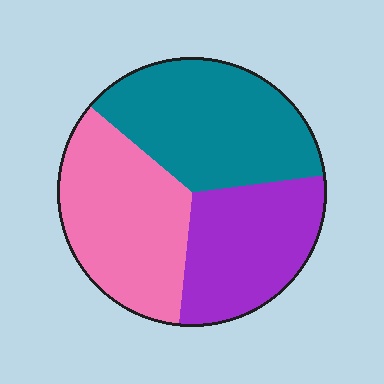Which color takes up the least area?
Purple, at roughly 30%.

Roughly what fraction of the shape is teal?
Teal covers roughly 35% of the shape.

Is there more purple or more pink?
Pink.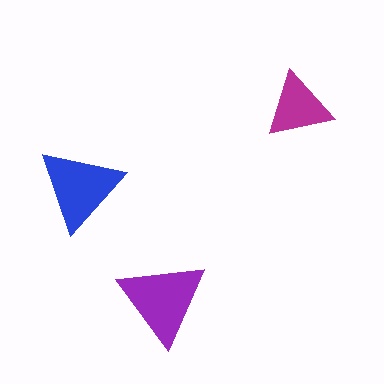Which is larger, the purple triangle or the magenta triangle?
The purple one.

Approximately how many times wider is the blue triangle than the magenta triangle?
About 1.5 times wider.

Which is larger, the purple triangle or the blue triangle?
The purple one.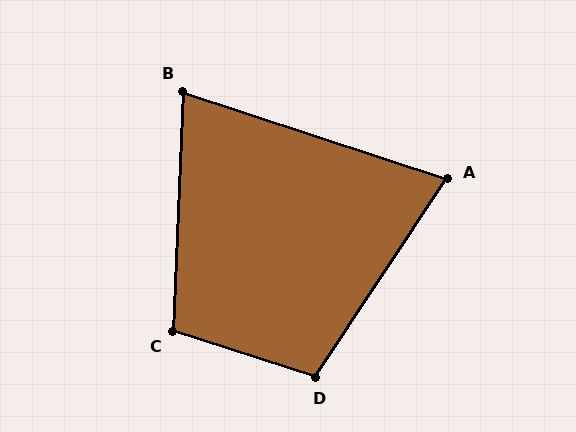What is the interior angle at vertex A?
Approximately 75 degrees (acute).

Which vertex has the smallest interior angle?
B, at approximately 74 degrees.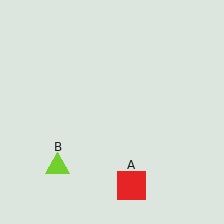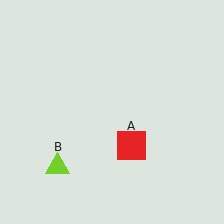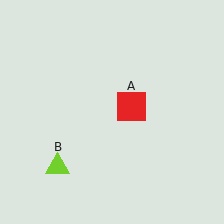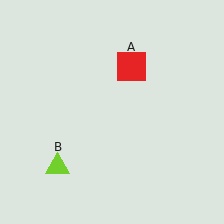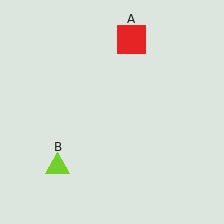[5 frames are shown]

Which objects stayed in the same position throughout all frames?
Lime triangle (object B) remained stationary.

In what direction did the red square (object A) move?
The red square (object A) moved up.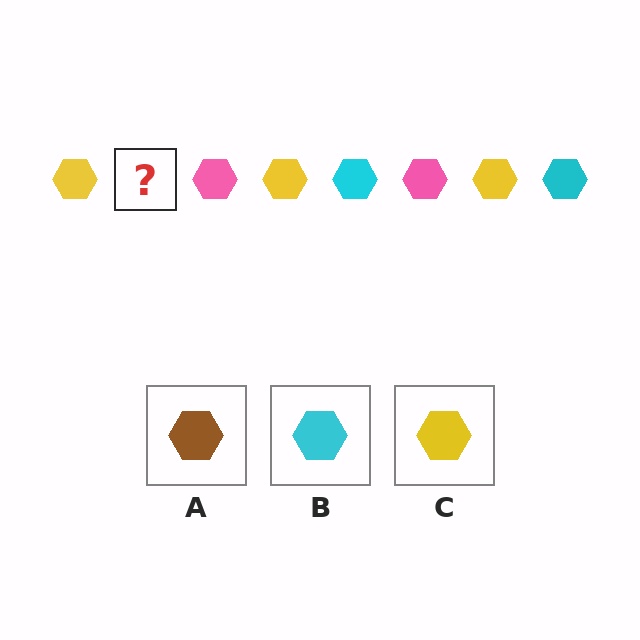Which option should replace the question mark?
Option B.